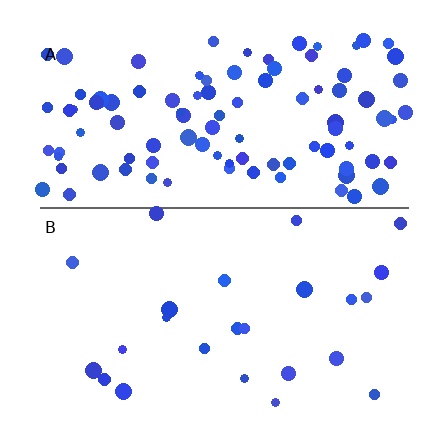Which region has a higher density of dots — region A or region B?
A (the top).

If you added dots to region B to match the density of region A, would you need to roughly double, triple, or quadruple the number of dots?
Approximately quadruple.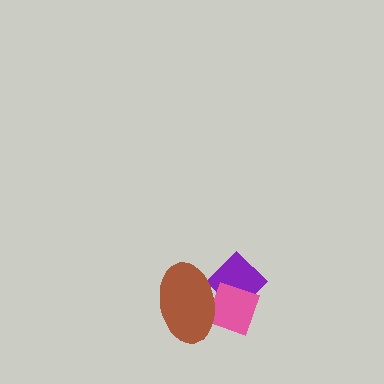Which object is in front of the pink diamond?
The brown ellipse is in front of the pink diamond.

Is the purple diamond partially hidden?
Yes, it is partially covered by another shape.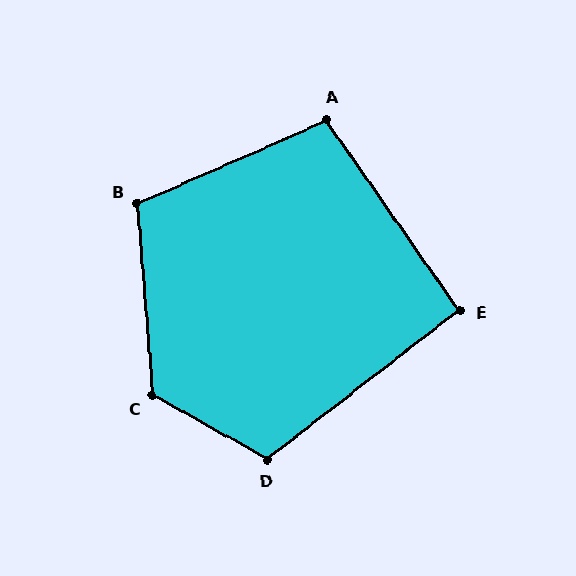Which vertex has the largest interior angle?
C, at approximately 124 degrees.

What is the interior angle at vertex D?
Approximately 113 degrees (obtuse).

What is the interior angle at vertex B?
Approximately 109 degrees (obtuse).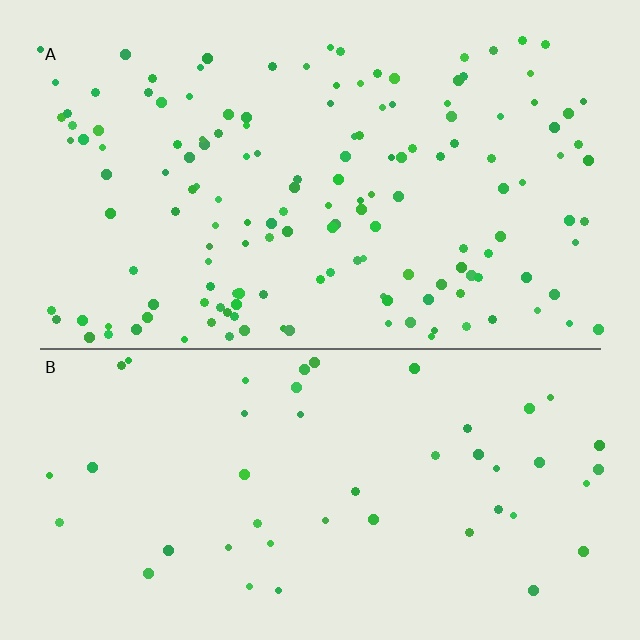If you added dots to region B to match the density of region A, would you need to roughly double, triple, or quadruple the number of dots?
Approximately triple.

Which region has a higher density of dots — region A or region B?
A (the top).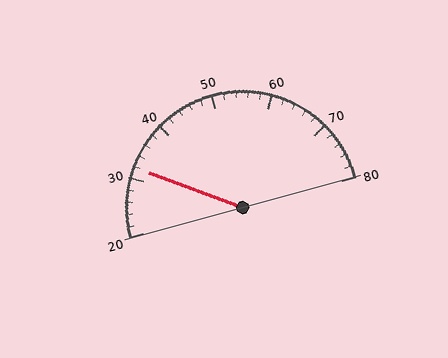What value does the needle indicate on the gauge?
The needle indicates approximately 32.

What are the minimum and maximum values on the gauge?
The gauge ranges from 20 to 80.